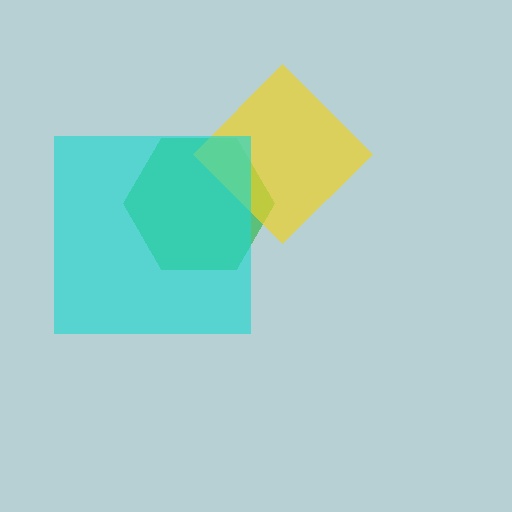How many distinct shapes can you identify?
There are 3 distinct shapes: a green hexagon, a yellow diamond, a cyan square.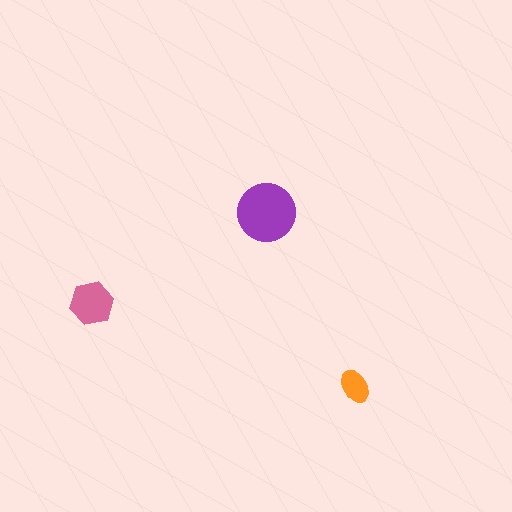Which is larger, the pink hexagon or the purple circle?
The purple circle.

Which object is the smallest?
The orange ellipse.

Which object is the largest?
The purple circle.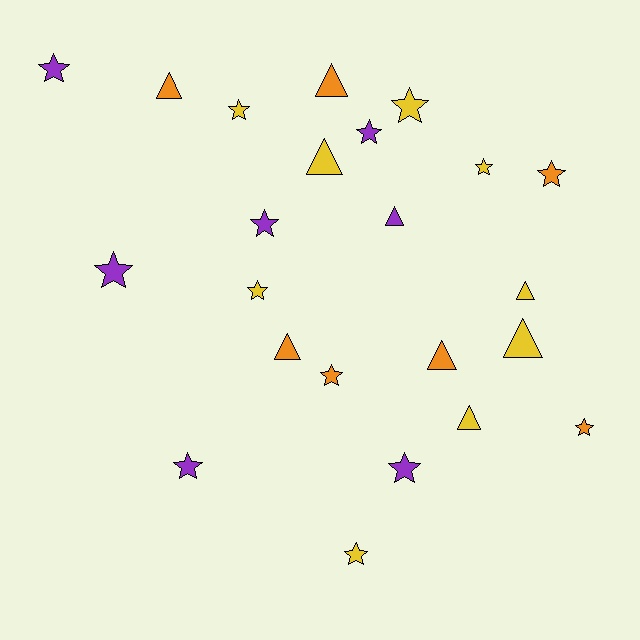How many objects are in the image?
There are 23 objects.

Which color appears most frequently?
Yellow, with 9 objects.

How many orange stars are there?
There are 3 orange stars.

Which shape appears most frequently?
Star, with 14 objects.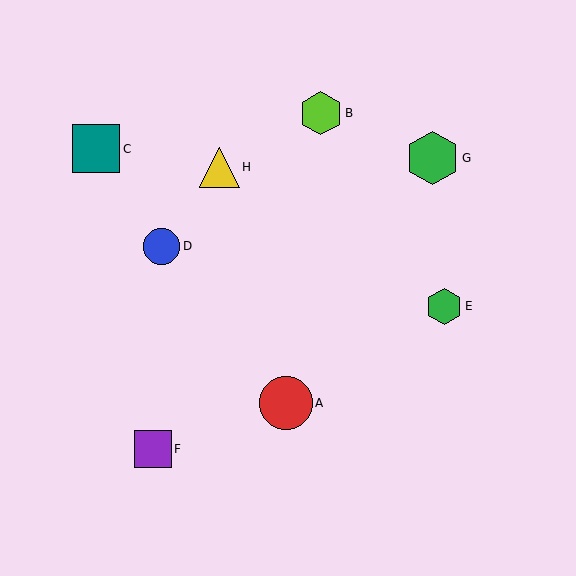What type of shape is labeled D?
Shape D is a blue circle.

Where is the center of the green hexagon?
The center of the green hexagon is at (433, 158).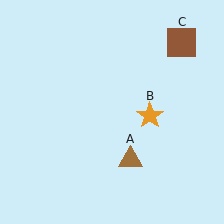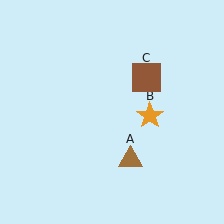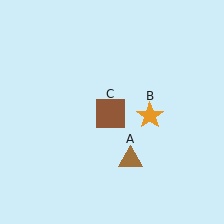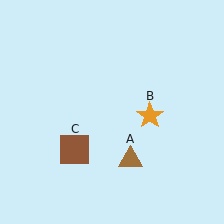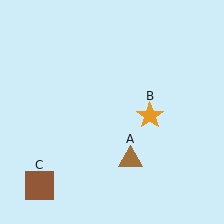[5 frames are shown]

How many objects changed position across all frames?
1 object changed position: brown square (object C).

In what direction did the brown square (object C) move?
The brown square (object C) moved down and to the left.